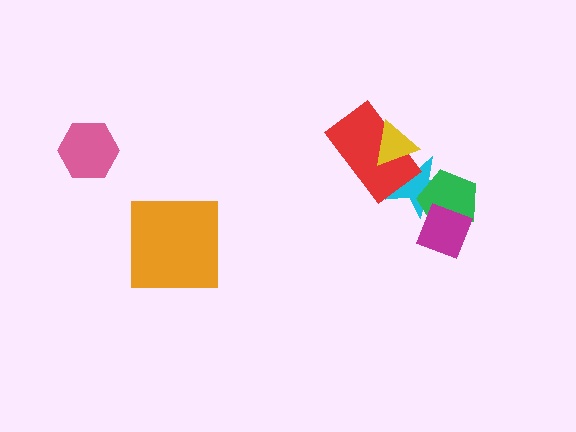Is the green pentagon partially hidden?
Yes, it is partially covered by another shape.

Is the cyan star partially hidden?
Yes, it is partially covered by another shape.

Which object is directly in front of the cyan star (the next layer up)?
The red rectangle is directly in front of the cyan star.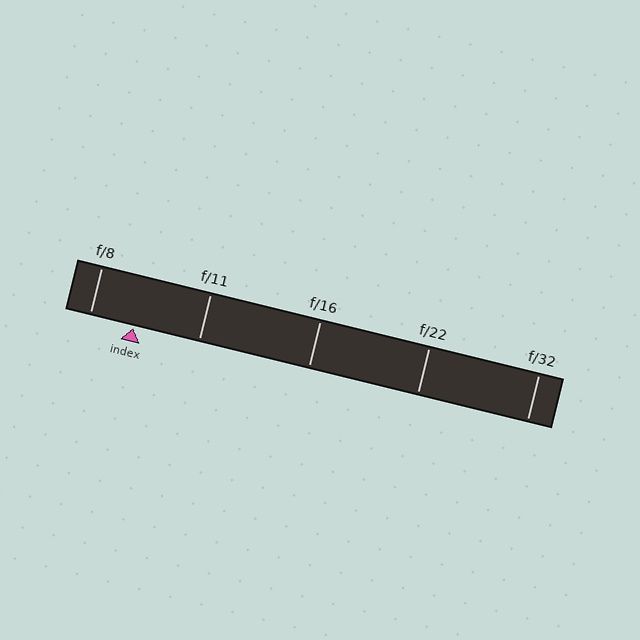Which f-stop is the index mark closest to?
The index mark is closest to f/8.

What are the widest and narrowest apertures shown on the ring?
The widest aperture shown is f/8 and the narrowest is f/32.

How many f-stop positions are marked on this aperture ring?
There are 5 f-stop positions marked.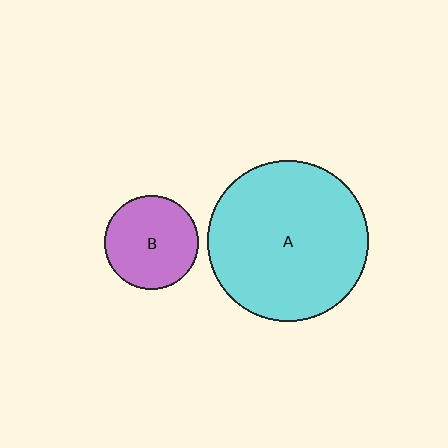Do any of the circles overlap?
No, none of the circles overlap.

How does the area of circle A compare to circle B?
Approximately 2.9 times.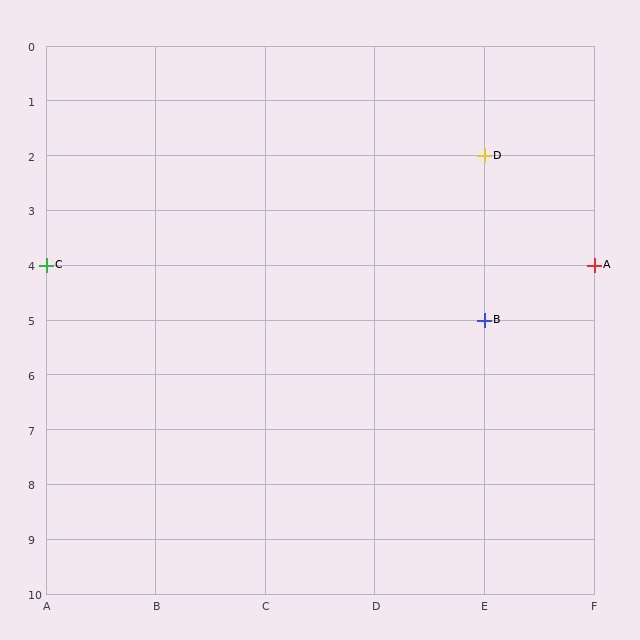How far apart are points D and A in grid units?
Points D and A are 1 column and 2 rows apart (about 2.2 grid units diagonally).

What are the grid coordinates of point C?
Point C is at grid coordinates (A, 4).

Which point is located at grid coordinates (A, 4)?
Point C is at (A, 4).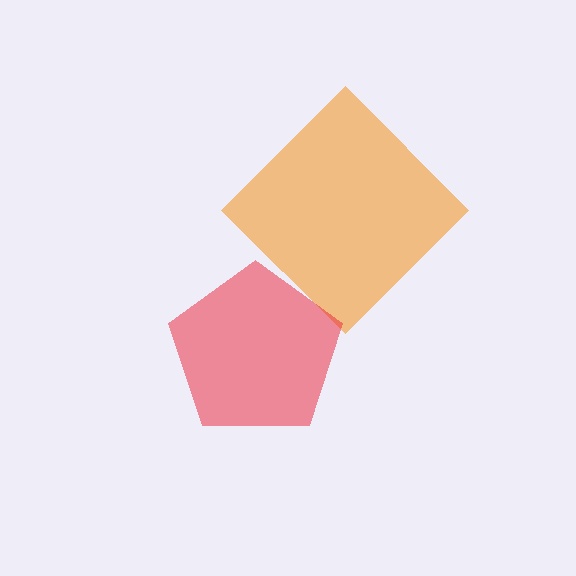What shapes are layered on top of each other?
The layered shapes are: an orange diamond, a red pentagon.